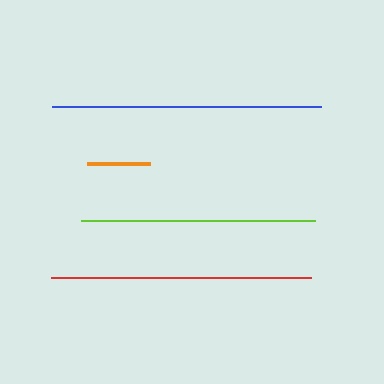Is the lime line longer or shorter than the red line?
The red line is longer than the lime line.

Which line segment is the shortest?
The orange line is the shortest at approximately 63 pixels.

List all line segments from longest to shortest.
From longest to shortest: blue, red, lime, orange.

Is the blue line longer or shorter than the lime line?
The blue line is longer than the lime line.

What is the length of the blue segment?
The blue segment is approximately 269 pixels long.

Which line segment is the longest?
The blue line is the longest at approximately 269 pixels.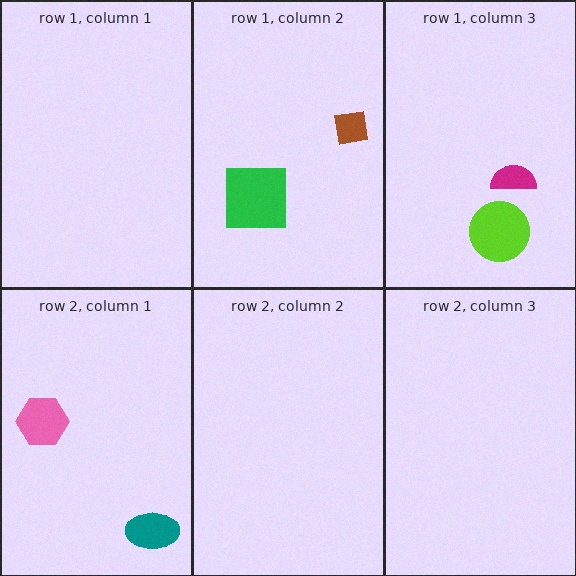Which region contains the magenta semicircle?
The row 1, column 3 region.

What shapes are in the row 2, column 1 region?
The pink hexagon, the teal ellipse.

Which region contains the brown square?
The row 1, column 2 region.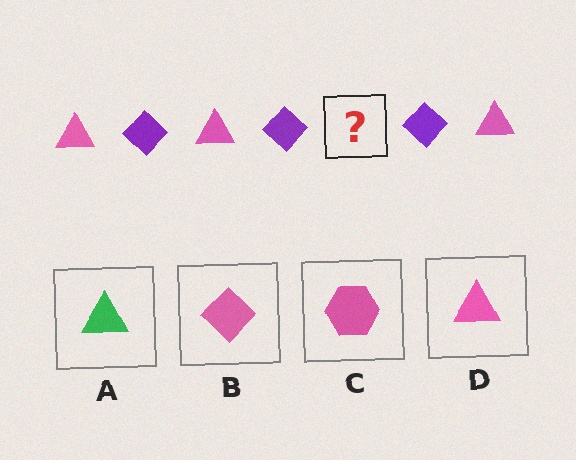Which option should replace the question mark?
Option D.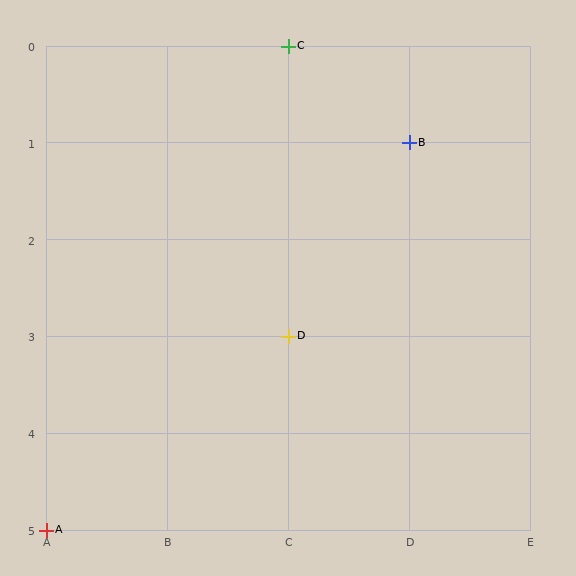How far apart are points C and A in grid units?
Points C and A are 2 columns and 5 rows apart (about 5.4 grid units diagonally).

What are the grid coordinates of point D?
Point D is at grid coordinates (C, 3).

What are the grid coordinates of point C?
Point C is at grid coordinates (C, 0).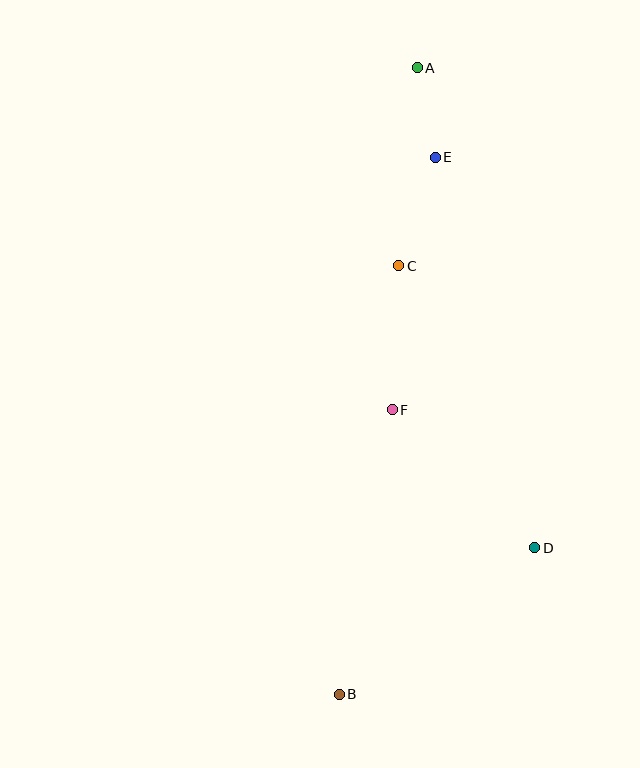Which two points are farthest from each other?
Points A and B are farthest from each other.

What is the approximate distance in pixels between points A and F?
The distance between A and F is approximately 343 pixels.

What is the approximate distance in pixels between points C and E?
The distance between C and E is approximately 114 pixels.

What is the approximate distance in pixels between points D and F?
The distance between D and F is approximately 199 pixels.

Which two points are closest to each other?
Points A and E are closest to each other.